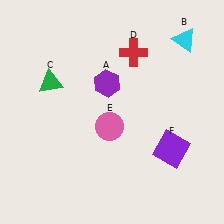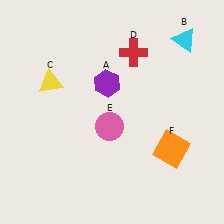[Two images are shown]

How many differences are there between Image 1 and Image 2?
There are 2 differences between the two images.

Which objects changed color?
C changed from green to yellow. F changed from purple to orange.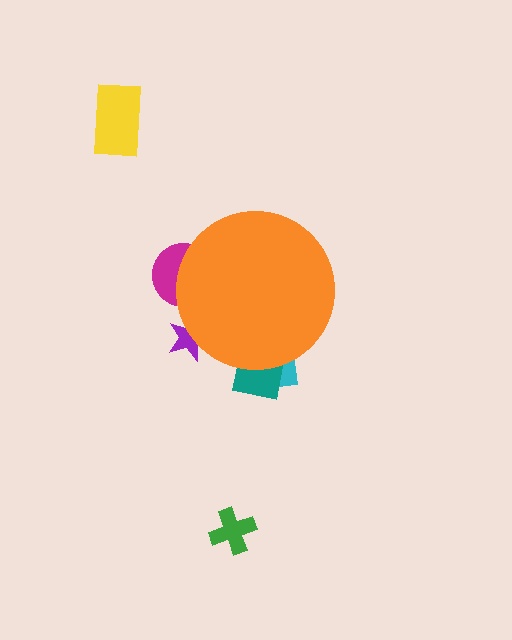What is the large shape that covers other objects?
An orange circle.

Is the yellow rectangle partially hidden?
No, the yellow rectangle is fully visible.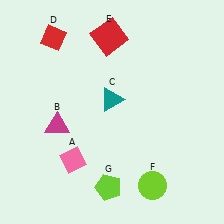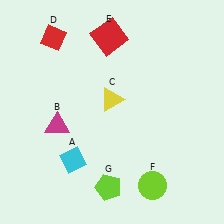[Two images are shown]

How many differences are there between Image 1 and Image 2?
There are 2 differences between the two images.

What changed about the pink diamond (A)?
In Image 1, A is pink. In Image 2, it changed to cyan.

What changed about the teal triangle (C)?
In Image 1, C is teal. In Image 2, it changed to yellow.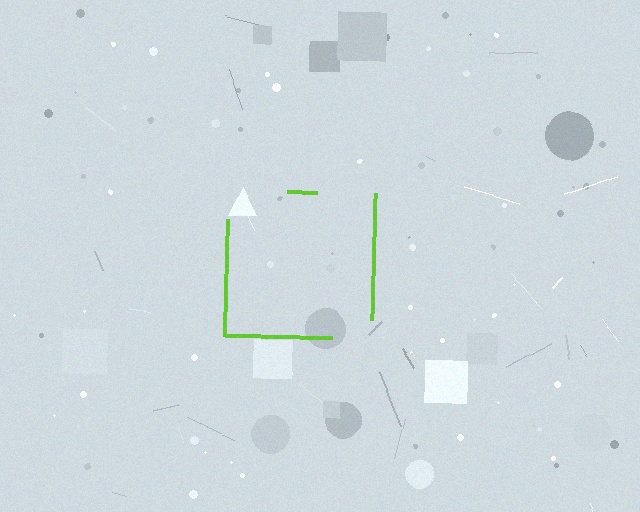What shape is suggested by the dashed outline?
The dashed outline suggests a square.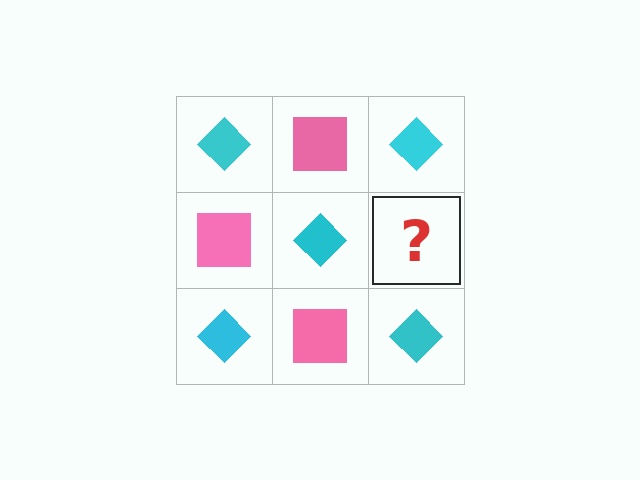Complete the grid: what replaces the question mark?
The question mark should be replaced with a pink square.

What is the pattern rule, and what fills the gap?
The rule is that it alternates cyan diamond and pink square in a checkerboard pattern. The gap should be filled with a pink square.